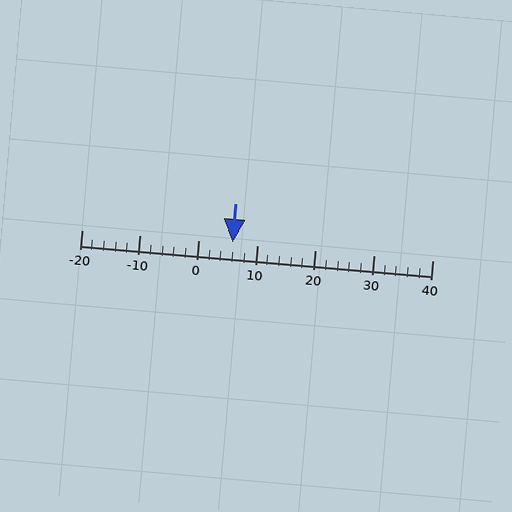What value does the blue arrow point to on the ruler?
The blue arrow points to approximately 6.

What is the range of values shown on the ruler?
The ruler shows values from -20 to 40.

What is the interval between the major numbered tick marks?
The major tick marks are spaced 10 units apart.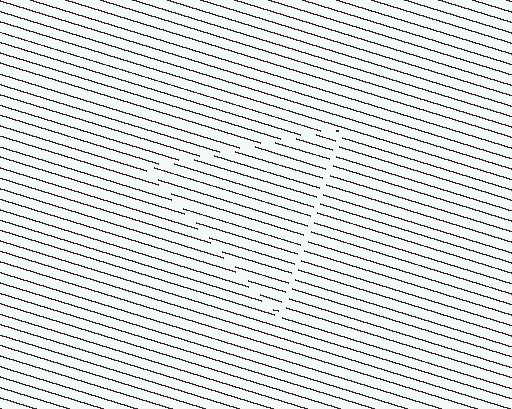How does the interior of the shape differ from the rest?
The interior of the shape contains the same grating, shifted by half a period — the contour is defined by the phase discontinuity where line-ends from the inner and outer gratings abut.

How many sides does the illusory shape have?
3 sides — the line-ends trace a triangle.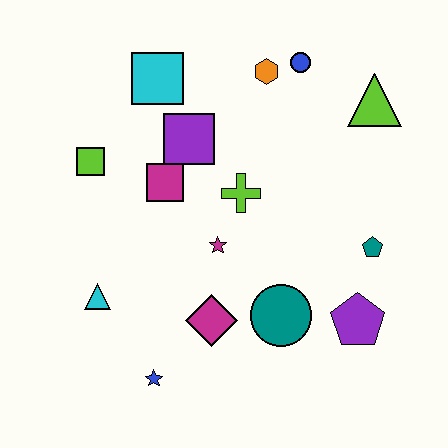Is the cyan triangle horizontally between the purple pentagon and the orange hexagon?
No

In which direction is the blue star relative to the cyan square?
The blue star is below the cyan square.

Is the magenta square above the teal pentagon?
Yes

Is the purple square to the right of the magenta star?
No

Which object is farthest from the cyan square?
The purple pentagon is farthest from the cyan square.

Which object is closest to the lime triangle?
The blue circle is closest to the lime triangle.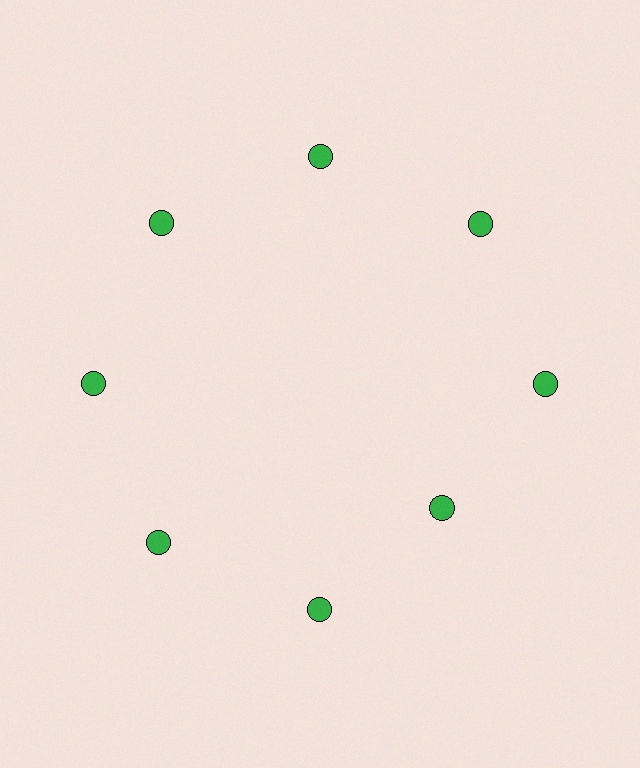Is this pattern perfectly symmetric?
No. The 8 green circles are arranged in a ring, but one element near the 4 o'clock position is pulled inward toward the center, breaking the 8-fold rotational symmetry.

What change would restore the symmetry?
The symmetry would be restored by moving it outward, back onto the ring so that all 8 circles sit at equal angles and equal distance from the center.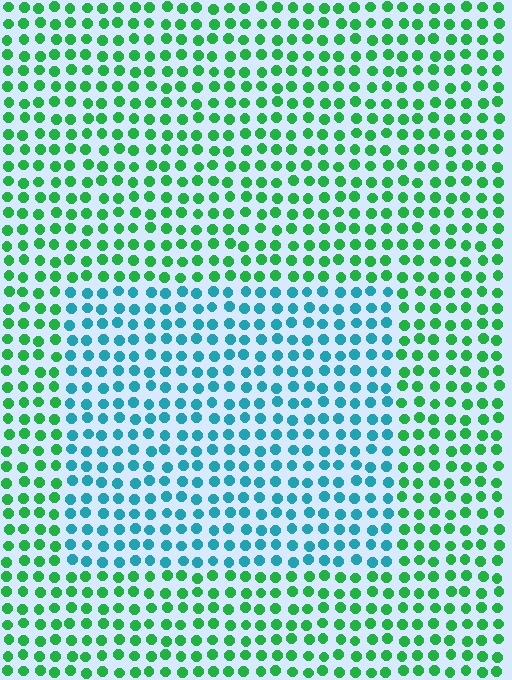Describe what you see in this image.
The image is filled with small green elements in a uniform arrangement. A rectangle-shaped region is visible where the elements are tinted to a slightly different hue, forming a subtle color boundary.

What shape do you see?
I see a rectangle.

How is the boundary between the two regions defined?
The boundary is defined purely by a slight shift in hue (about 52 degrees). Spacing, size, and orientation are identical on both sides.